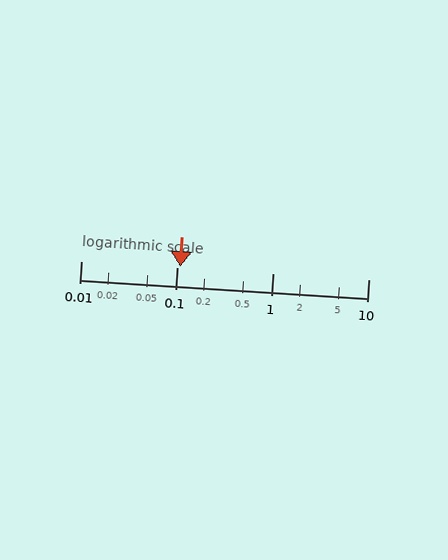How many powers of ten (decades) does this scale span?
The scale spans 3 decades, from 0.01 to 10.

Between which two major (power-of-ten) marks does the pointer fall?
The pointer is between 0.1 and 1.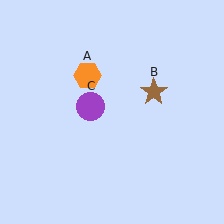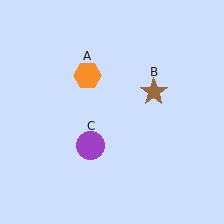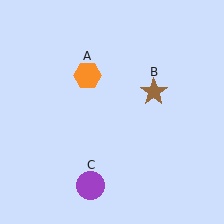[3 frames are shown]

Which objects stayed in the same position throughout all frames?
Orange hexagon (object A) and brown star (object B) remained stationary.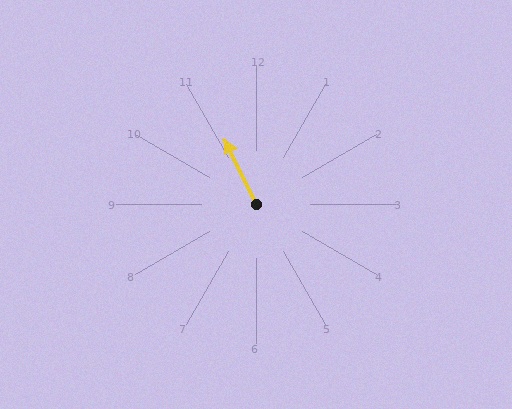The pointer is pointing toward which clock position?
Roughly 11 o'clock.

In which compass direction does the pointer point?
Northwest.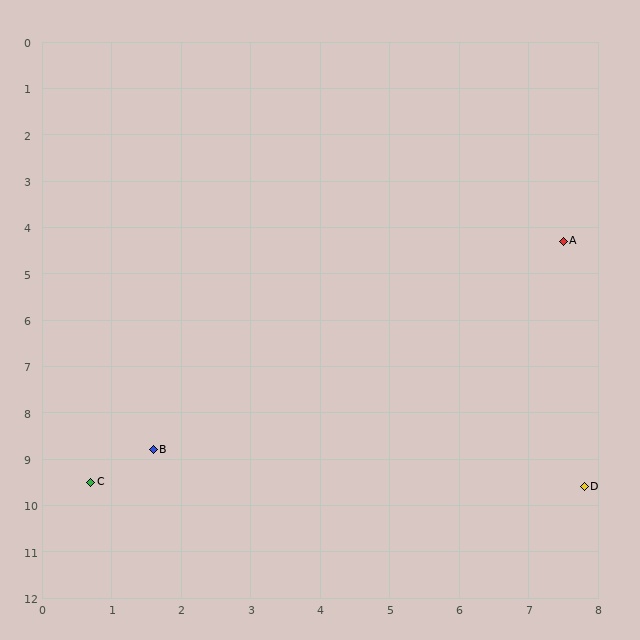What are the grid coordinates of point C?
Point C is at approximately (0.7, 9.5).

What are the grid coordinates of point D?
Point D is at approximately (7.8, 9.6).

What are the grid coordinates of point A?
Point A is at approximately (7.5, 4.3).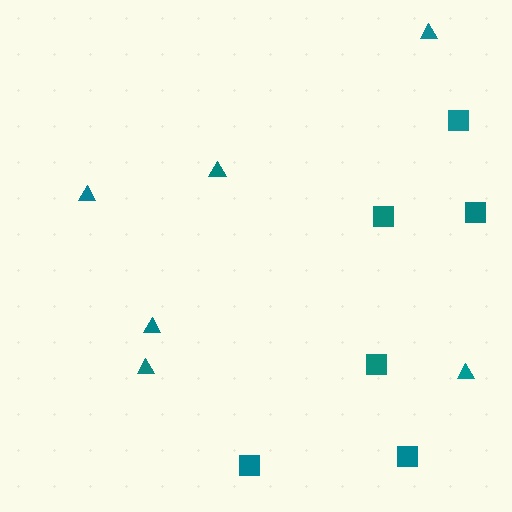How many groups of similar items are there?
There are 2 groups: one group of squares (6) and one group of triangles (6).